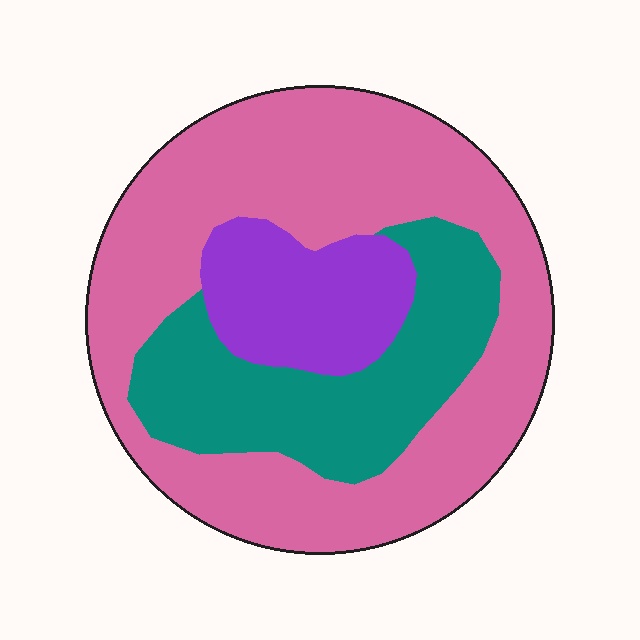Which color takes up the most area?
Pink, at roughly 60%.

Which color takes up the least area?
Purple, at roughly 15%.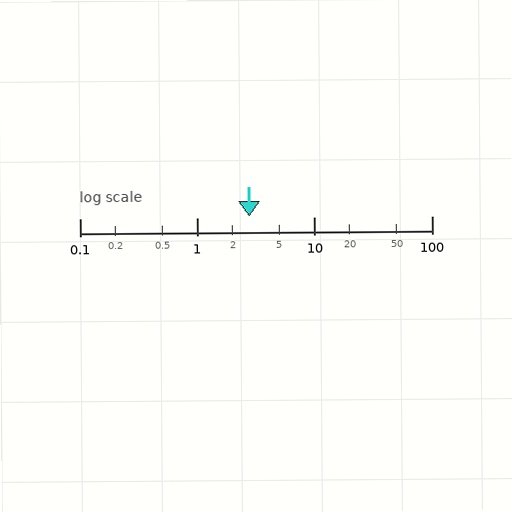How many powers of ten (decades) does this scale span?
The scale spans 3 decades, from 0.1 to 100.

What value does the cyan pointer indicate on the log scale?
The pointer indicates approximately 2.8.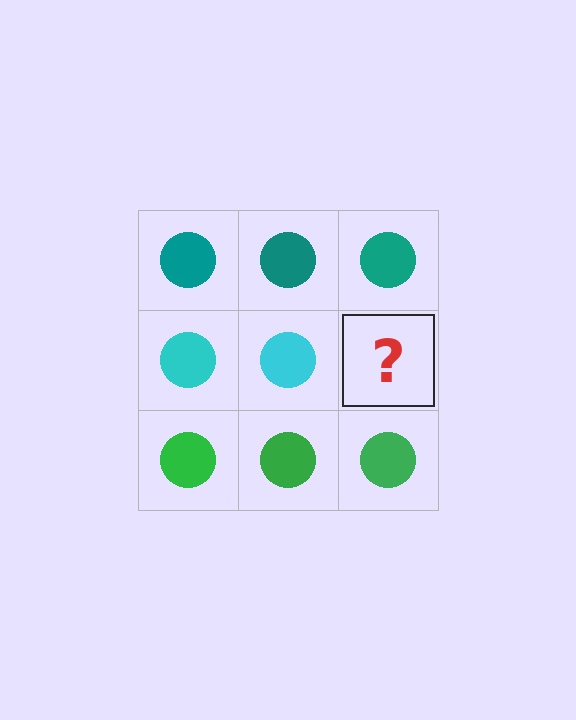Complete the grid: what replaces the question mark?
The question mark should be replaced with a cyan circle.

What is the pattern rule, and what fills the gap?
The rule is that each row has a consistent color. The gap should be filled with a cyan circle.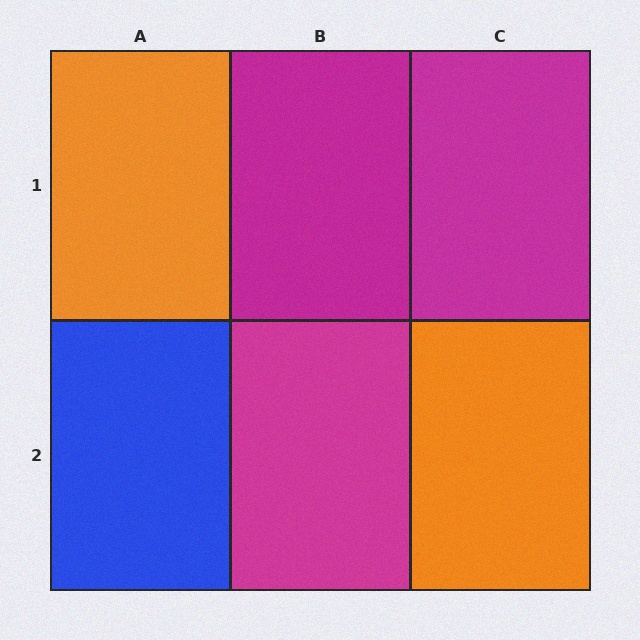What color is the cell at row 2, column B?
Magenta.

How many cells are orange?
2 cells are orange.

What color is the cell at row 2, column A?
Blue.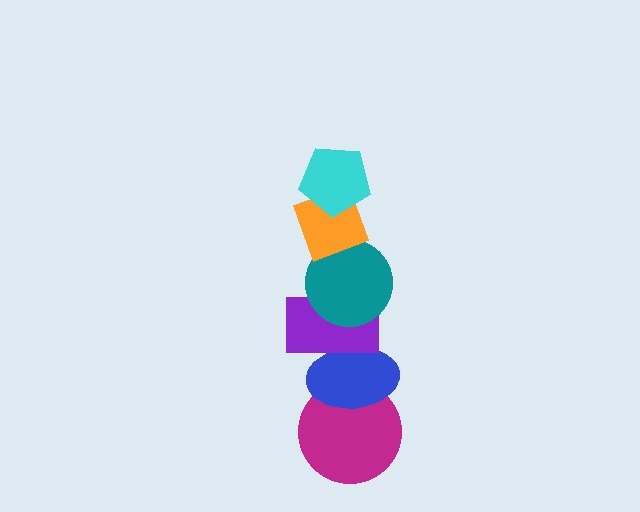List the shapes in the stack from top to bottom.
From top to bottom: the cyan pentagon, the orange diamond, the teal circle, the purple rectangle, the blue ellipse, the magenta circle.